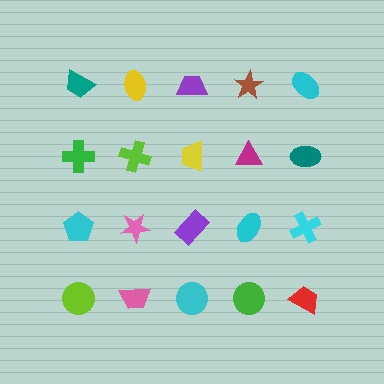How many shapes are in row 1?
5 shapes.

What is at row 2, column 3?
A yellow trapezoid.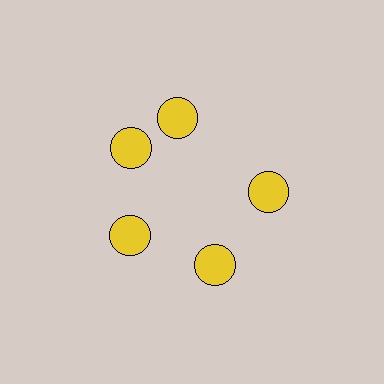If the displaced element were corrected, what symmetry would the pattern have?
It would have 5-fold rotational symmetry — the pattern would map onto itself every 72 degrees.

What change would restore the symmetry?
The symmetry would be restored by rotating it back into even spacing with its neighbors so that all 5 circles sit at equal angles and equal distance from the center.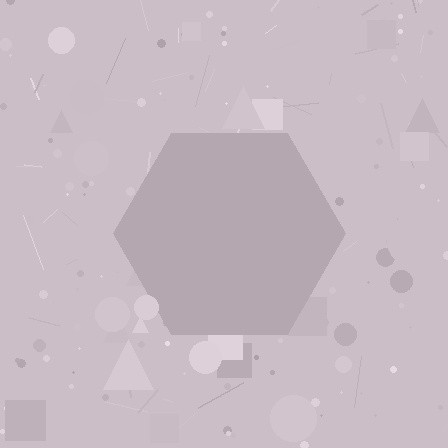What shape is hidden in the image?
A hexagon is hidden in the image.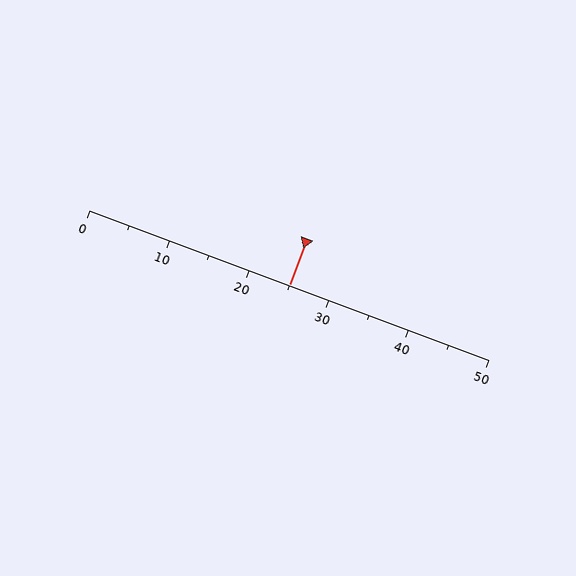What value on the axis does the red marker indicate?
The marker indicates approximately 25.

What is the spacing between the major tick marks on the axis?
The major ticks are spaced 10 apart.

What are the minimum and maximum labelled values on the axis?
The axis runs from 0 to 50.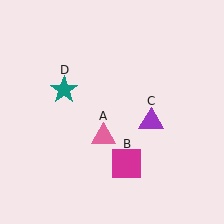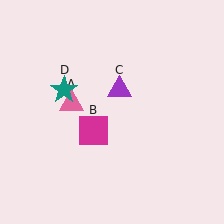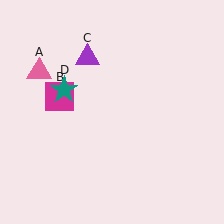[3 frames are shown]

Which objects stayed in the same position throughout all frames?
Teal star (object D) remained stationary.